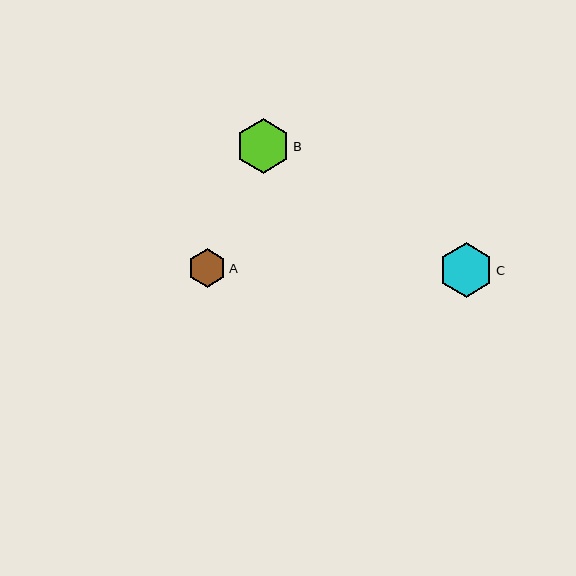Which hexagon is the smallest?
Hexagon A is the smallest with a size of approximately 39 pixels.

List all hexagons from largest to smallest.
From largest to smallest: C, B, A.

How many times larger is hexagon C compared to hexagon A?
Hexagon C is approximately 1.4 times the size of hexagon A.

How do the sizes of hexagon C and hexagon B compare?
Hexagon C and hexagon B are approximately the same size.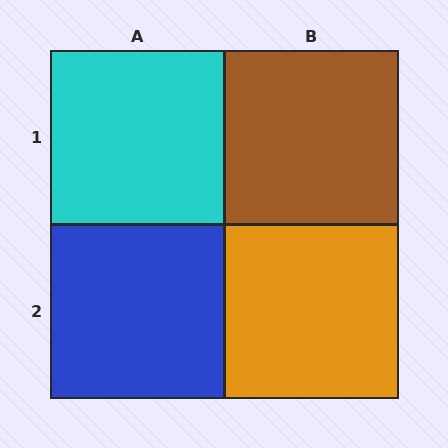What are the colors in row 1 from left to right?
Cyan, brown.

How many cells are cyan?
1 cell is cyan.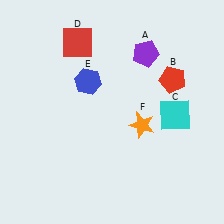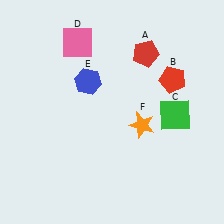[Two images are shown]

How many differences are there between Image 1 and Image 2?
There are 3 differences between the two images.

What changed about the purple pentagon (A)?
In Image 1, A is purple. In Image 2, it changed to red.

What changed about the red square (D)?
In Image 1, D is red. In Image 2, it changed to pink.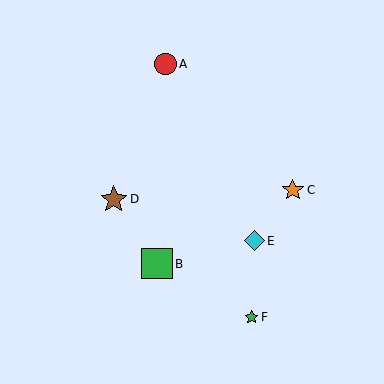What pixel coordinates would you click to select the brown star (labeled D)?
Click at (114, 199) to select the brown star D.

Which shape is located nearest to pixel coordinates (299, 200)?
The orange star (labeled C) at (293, 190) is nearest to that location.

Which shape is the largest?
The green square (labeled B) is the largest.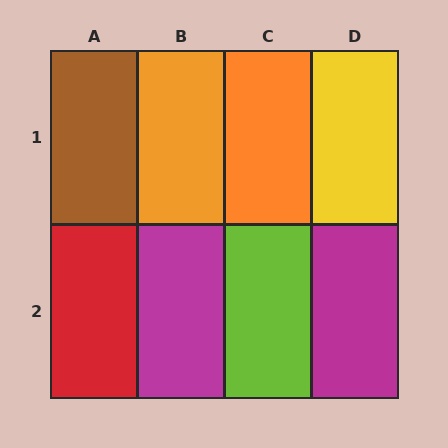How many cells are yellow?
1 cell is yellow.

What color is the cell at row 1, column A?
Brown.